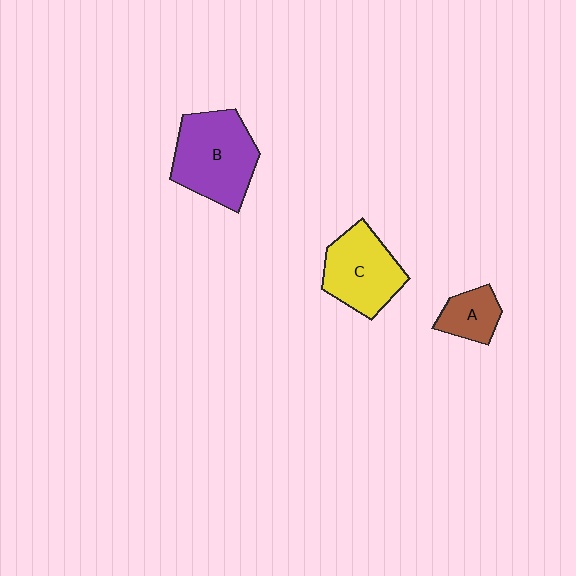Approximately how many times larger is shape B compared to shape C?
Approximately 1.2 times.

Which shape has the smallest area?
Shape A (brown).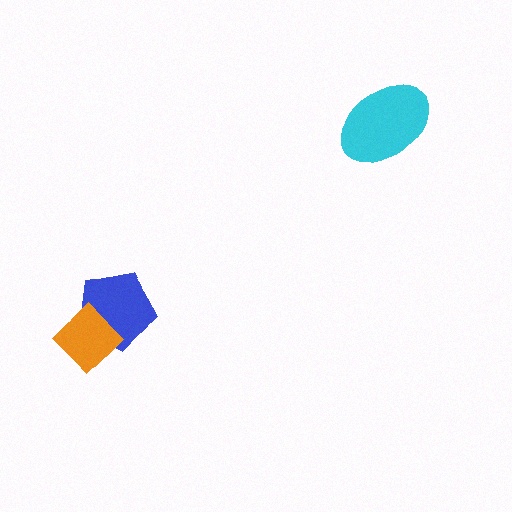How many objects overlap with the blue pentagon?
1 object overlaps with the blue pentagon.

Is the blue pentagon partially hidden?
Yes, it is partially covered by another shape.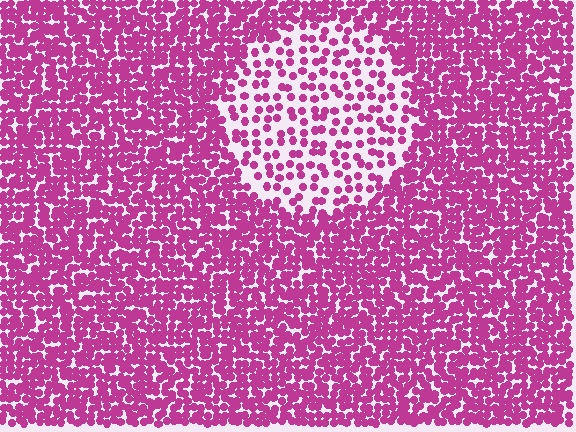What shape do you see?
I see a circle.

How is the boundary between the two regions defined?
The boundary is defined by a change in element density (approximately 2.4x ratio). All elements are the same color, size, and shape.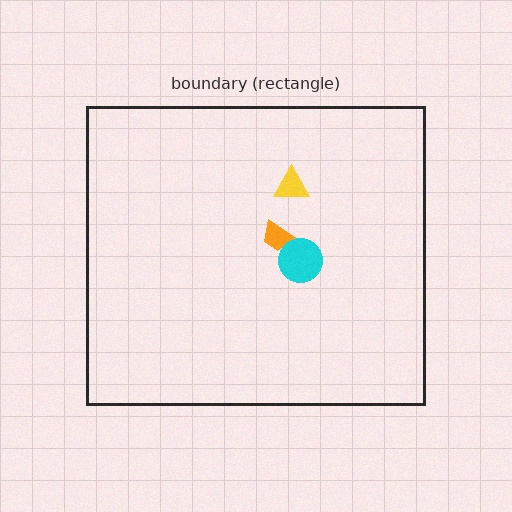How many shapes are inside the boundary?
3 inside, 0 outside.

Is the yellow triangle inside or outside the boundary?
Inside.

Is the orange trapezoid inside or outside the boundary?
Inside.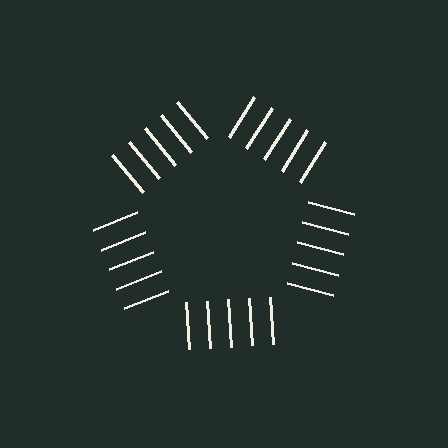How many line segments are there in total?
25 — 5 along each of the 5 edges.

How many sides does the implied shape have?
5 sides — the line-ends trace a pentagon.